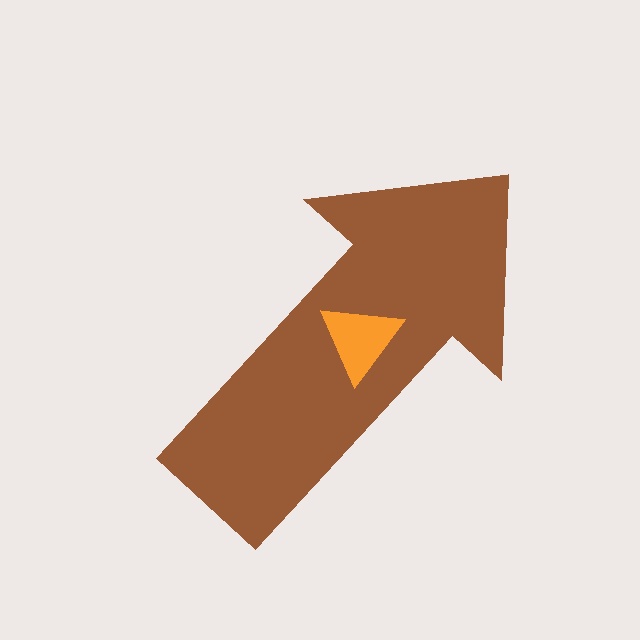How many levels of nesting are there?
2.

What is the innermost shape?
The orange triangle.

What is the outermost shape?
The brown arrow.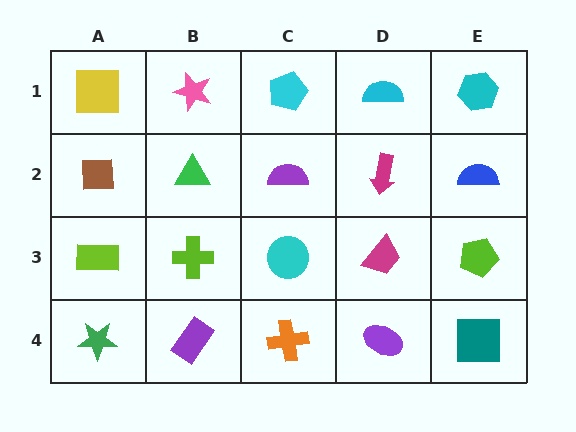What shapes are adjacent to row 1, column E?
A blue semicircle (row 2, column E), a cyan semicircle (row 1, column D).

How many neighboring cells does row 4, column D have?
3.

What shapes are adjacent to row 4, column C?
A cyan circle (row 3, column C), a purple rectangle (row 4, column B), a purple ellipse (row 4, column D).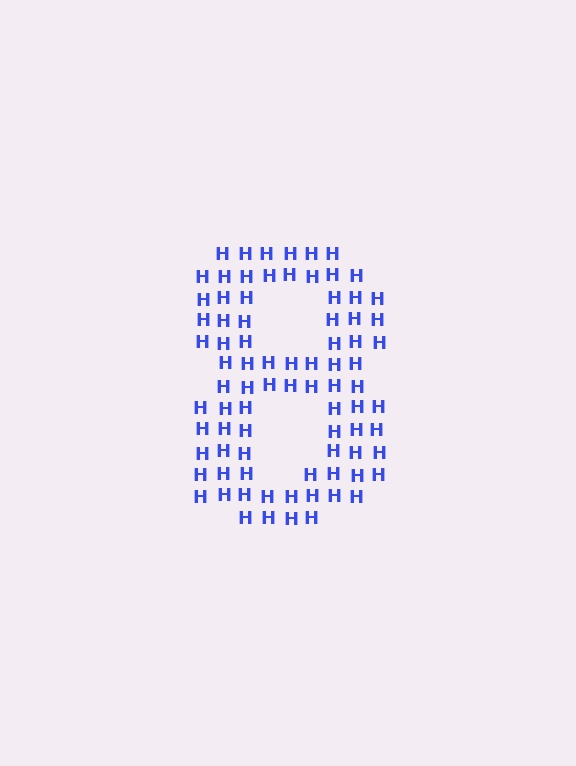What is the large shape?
The large shape is the digit 8.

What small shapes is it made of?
It is made of small letter H's.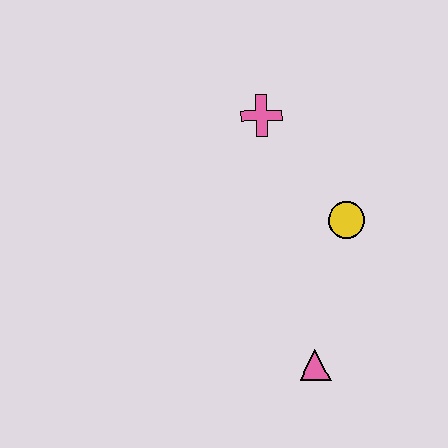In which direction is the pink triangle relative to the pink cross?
The pink triangle is below the pink cross.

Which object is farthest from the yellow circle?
The pink triangle is farthest from the yellow circle.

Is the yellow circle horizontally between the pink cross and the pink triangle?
No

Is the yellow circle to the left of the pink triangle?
No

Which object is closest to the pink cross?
The yellow circle is closest to the pink cross.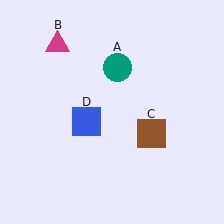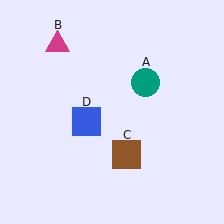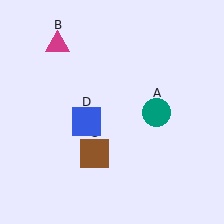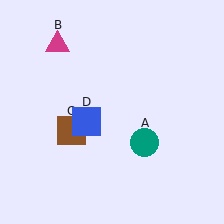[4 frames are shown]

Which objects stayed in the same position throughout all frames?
Magenta triangle (object B) and blue square (object D) remained stationary.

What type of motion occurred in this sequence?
The teal circle (object A), brown square (object C) rotated clockwise around the center of the scene.